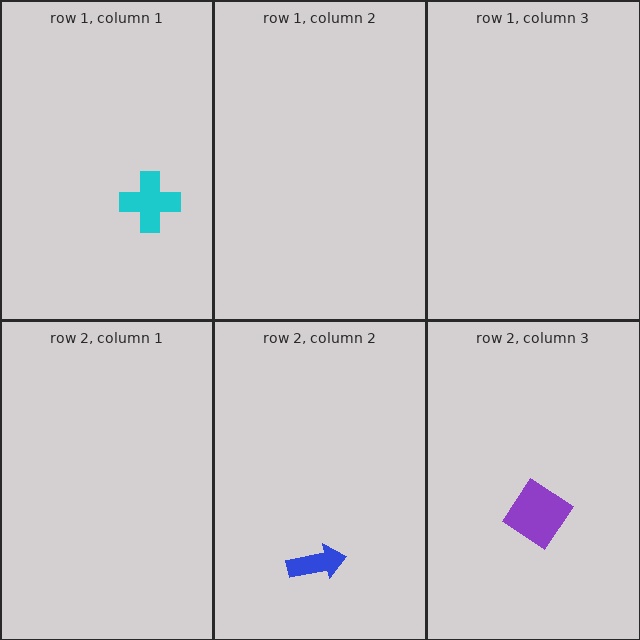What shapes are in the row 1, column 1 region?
The cyan cross.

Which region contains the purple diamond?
The row 2, column 3 region.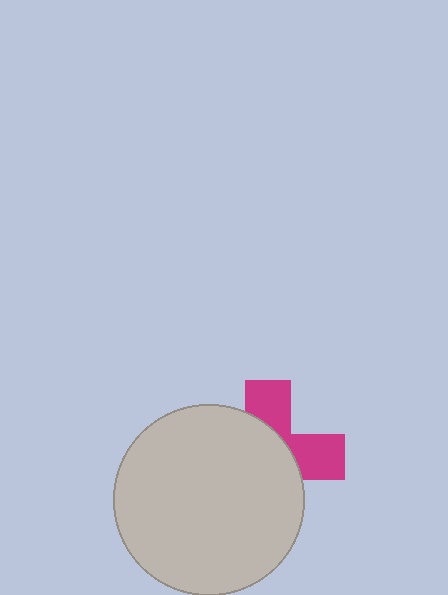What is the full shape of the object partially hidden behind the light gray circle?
The partially hidden object is a magenta cross.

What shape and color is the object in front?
The object in front is a light gray circle.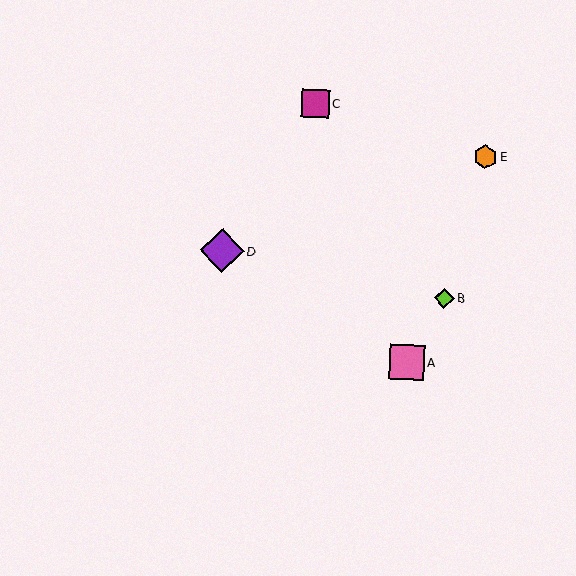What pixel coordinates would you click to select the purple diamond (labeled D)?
Click at (222, 251) to select the purple diamond D.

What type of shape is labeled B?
Shape B is a lime diamond.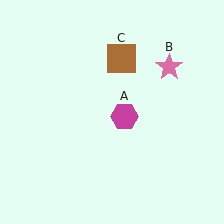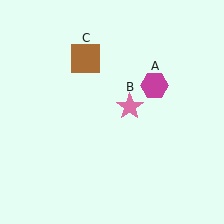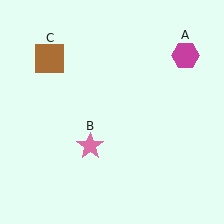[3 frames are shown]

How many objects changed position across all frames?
3 objects changed position: magenta hexagon (object A), pink star (object B), brown square (object C).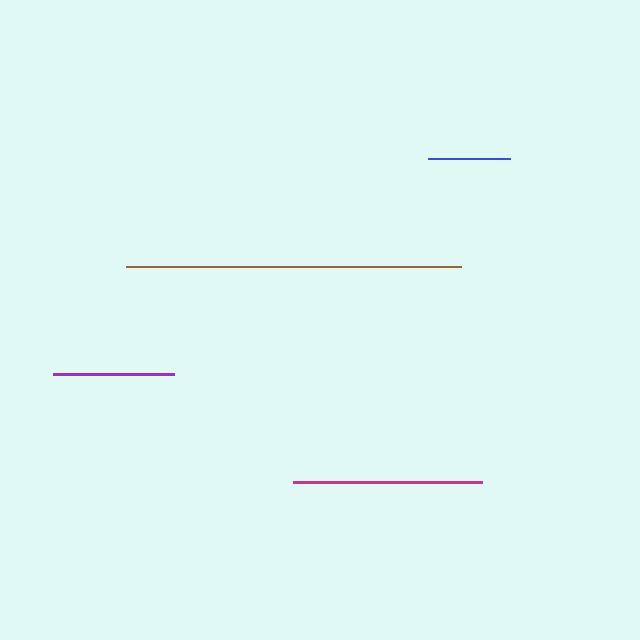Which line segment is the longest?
The brown line is the longest at approximately 335 pixels.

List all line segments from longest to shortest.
From longest to shortest: brown, magenta, purple, blue.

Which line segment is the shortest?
The blue line is the shortest at approximately 82 pixels.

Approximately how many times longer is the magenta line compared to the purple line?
The magenta line is approximately 1.6 times the length of the purple line.